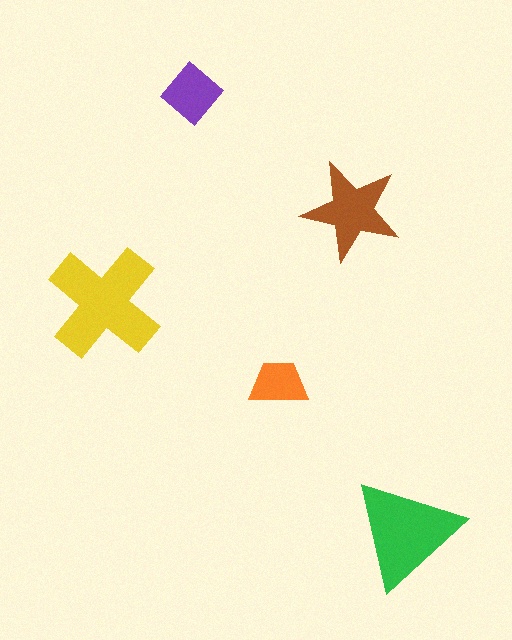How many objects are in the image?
There are 5 objects in the image.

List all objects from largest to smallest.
The yellow cross, the green triangle, the brown star, the purple diamond, the orange trapezoid.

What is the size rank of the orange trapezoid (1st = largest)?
5th.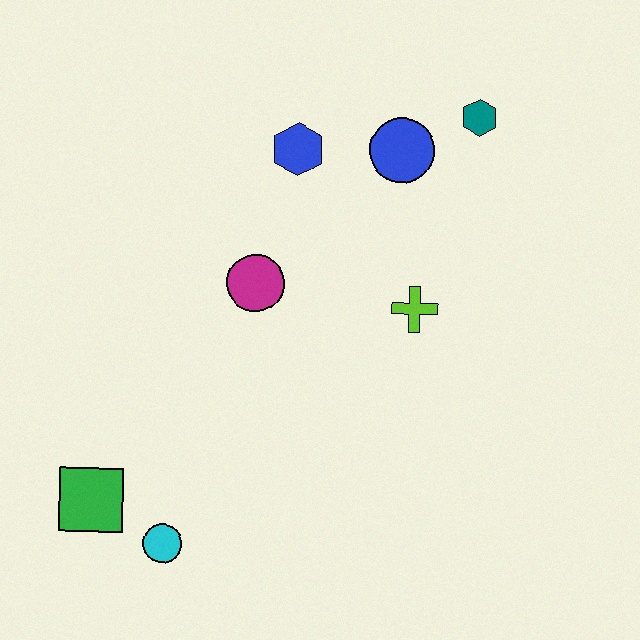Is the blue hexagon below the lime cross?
No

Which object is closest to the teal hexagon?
The blue circle is closest to the teal hexagon.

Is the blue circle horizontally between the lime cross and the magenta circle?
Yes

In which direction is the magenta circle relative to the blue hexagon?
The magenta circle is below the blue hexagon.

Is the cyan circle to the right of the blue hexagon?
No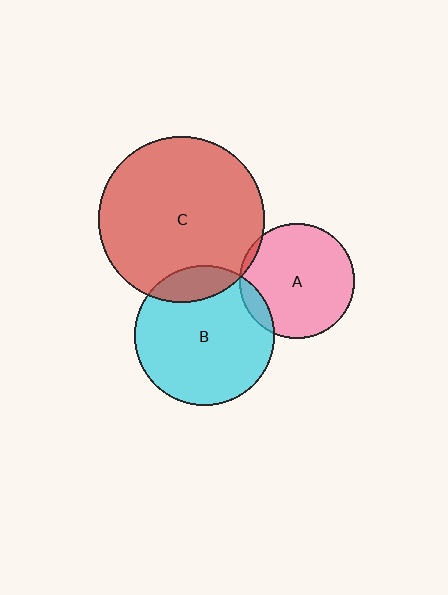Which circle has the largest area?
Circle C (red).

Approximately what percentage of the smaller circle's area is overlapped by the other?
Approximately 10%.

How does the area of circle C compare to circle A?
Approximately 2.1 times.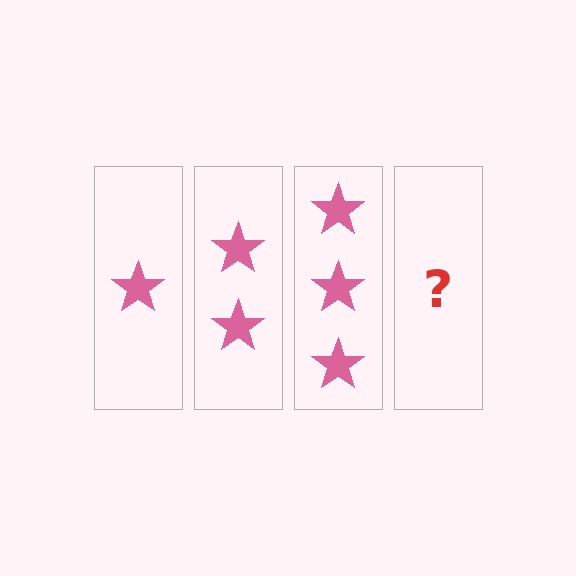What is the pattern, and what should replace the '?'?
The pattern is that each step adds one more star. The '?' should be 4 stars.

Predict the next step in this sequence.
The next step is 4 stars.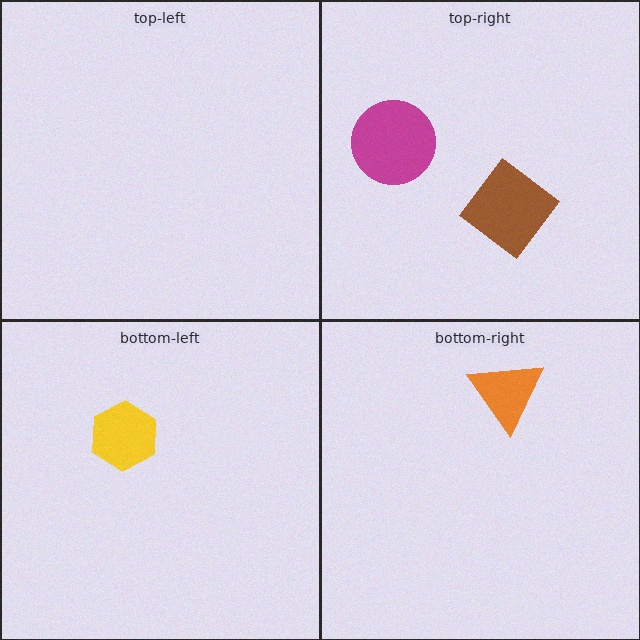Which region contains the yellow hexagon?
The bottom-left region.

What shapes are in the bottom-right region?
The orange triangle.